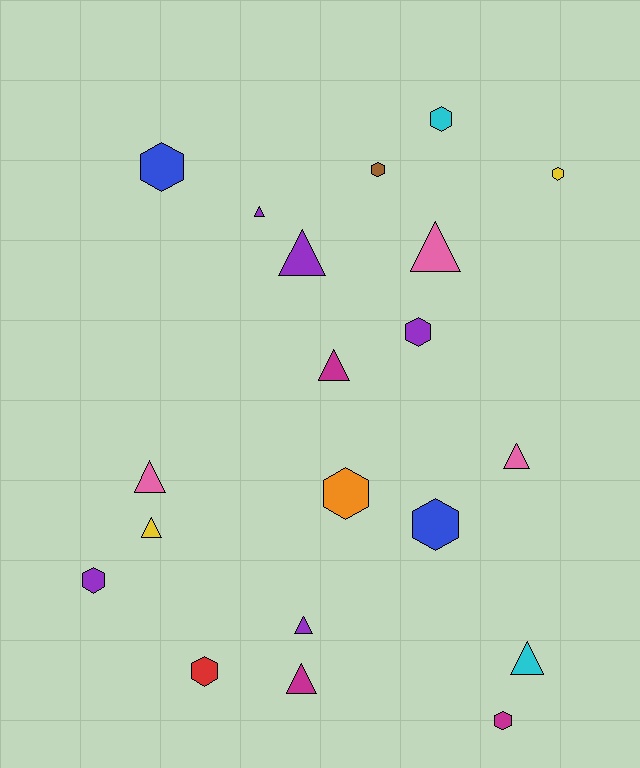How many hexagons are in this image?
There are 10 hexagons.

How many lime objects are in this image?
There are no lime objects.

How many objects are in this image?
There are 20 objects.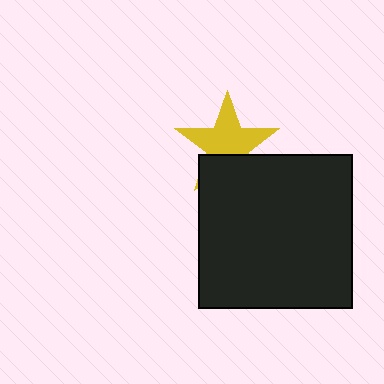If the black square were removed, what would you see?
You would see the complete yellow star.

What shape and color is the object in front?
The object in front is a black square.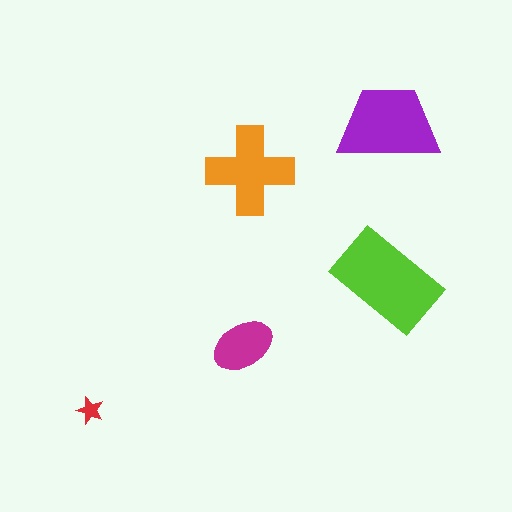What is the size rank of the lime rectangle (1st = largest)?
1st.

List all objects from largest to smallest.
The lime rectangle, the purple trapezoid, the orange cross, the magenta ellipse, the red star.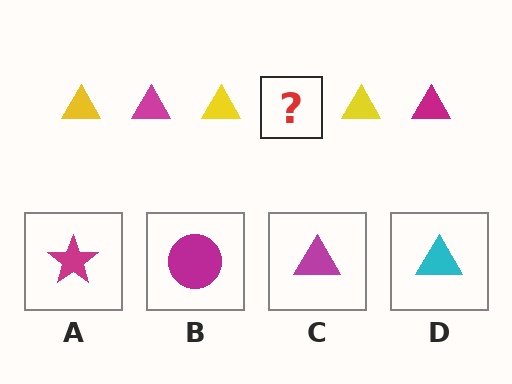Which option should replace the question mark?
Option C.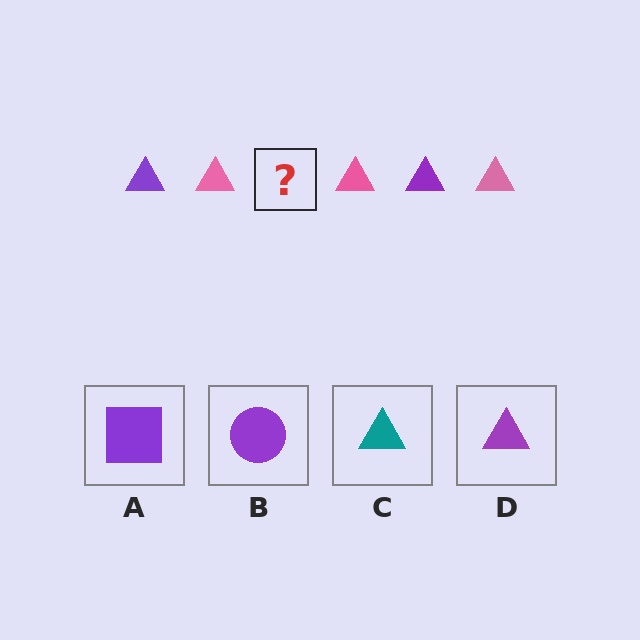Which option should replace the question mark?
Option D.